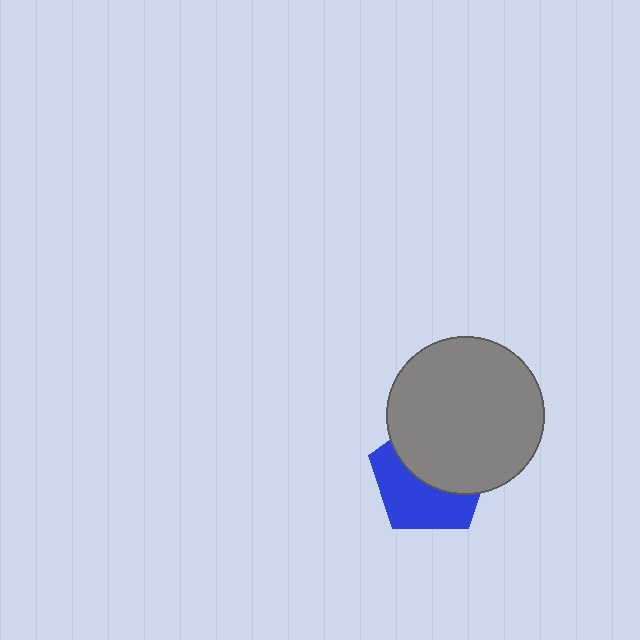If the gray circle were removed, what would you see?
You would see the complete blue pentagon.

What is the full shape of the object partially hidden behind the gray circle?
The partially hidden object is a blue pentagon.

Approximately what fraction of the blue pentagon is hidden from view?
Roughly 52% of the blue pentagon is hidden behind the gray circle.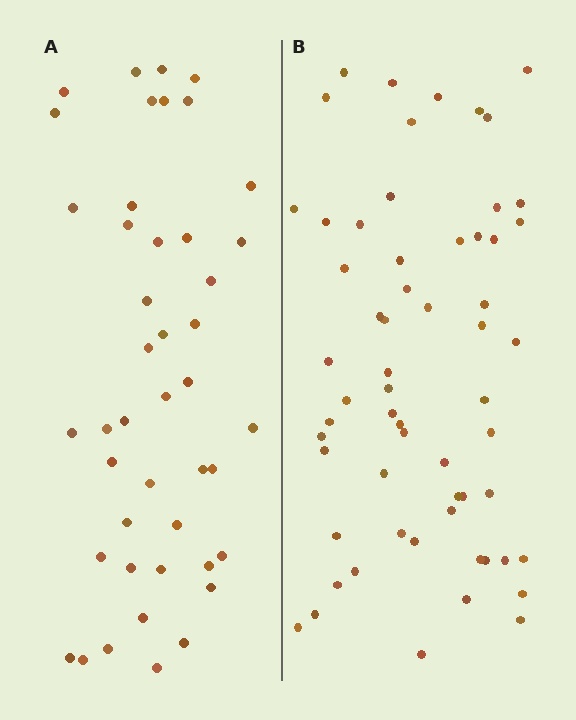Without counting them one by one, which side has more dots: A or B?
Region B (the right region) has more dots.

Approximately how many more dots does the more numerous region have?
Region B has approximately 15 more dots than region A.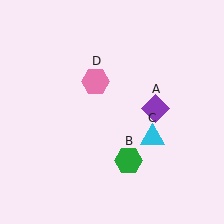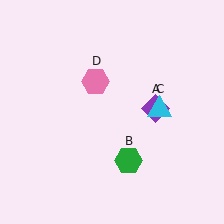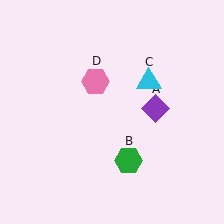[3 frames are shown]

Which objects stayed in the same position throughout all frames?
Purple diamond (object A) and green hexagon (object B) and pink hexagon (object D) remained stationary.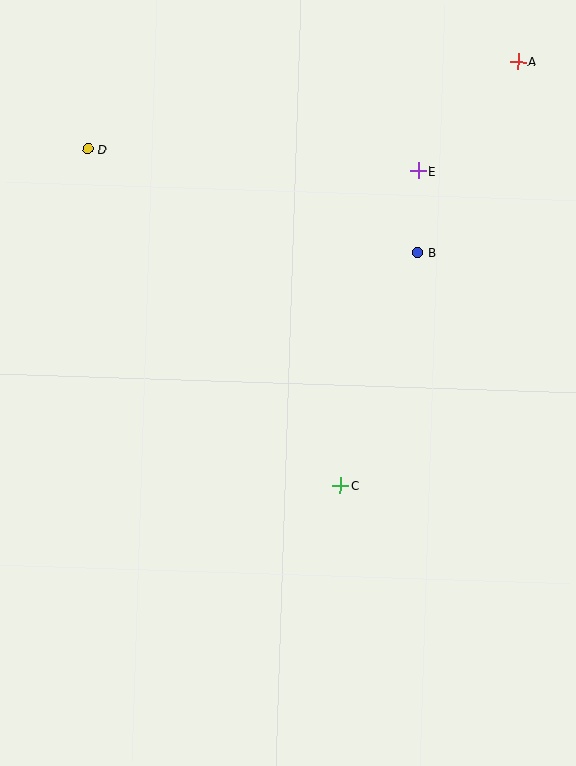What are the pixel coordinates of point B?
Point B is at (418, 253).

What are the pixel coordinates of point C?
Point C is at (340, 486).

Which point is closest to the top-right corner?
Point A is closest to the top-right corner.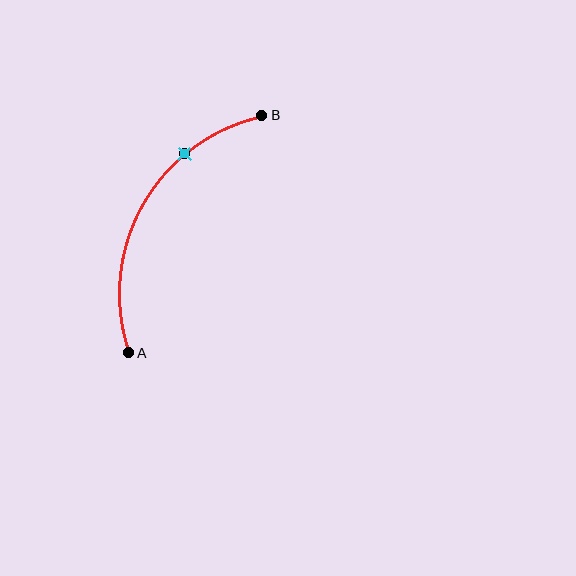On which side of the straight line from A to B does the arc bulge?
The arc bulges to the left of the straight line connecting A and B.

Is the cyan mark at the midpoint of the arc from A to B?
No. The cyan mark lies on the arc but is closer to endpoint B. The arc midpoint would be at the point on the curve equidistant along the arc from both A and B.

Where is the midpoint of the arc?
The arc midpoint is the point on the curve farthest from the straight line joining A and B. It sits to the left of that line.